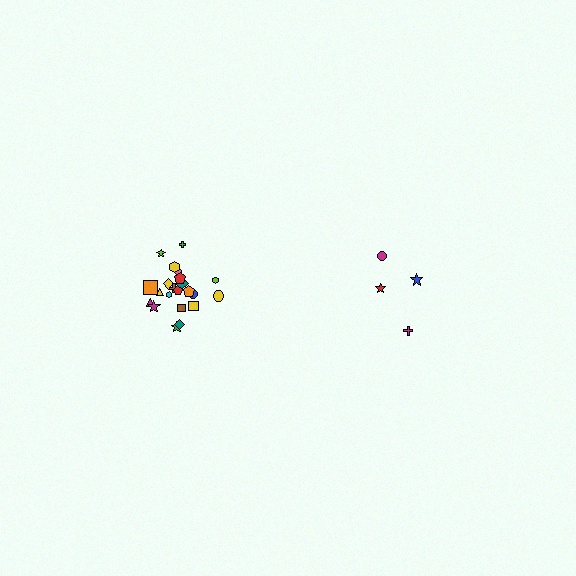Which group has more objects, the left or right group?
The left group.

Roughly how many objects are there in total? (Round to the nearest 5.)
Roughly 25 objects in total.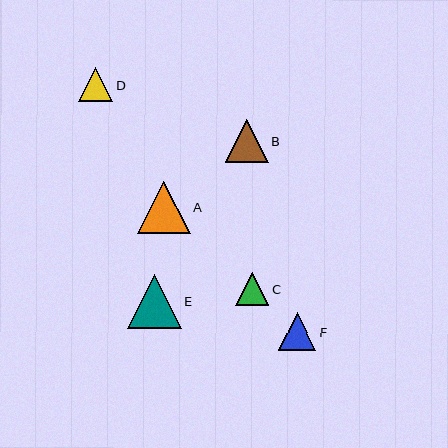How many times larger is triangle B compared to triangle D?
Triangle B is approximately 1.3 times the size of triangle D.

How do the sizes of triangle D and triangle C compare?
Triangle D and triangle C are approximately the same size.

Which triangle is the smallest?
Triangle C is the smallest with a size of approximately 33 pixels.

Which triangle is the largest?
Triangle E is the largest with a size of approximately 54 pixels.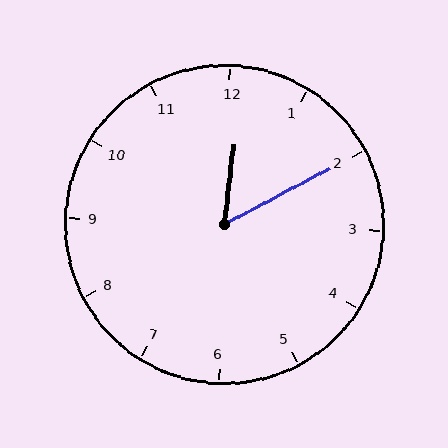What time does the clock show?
12:10.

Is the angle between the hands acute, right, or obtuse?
It is acute.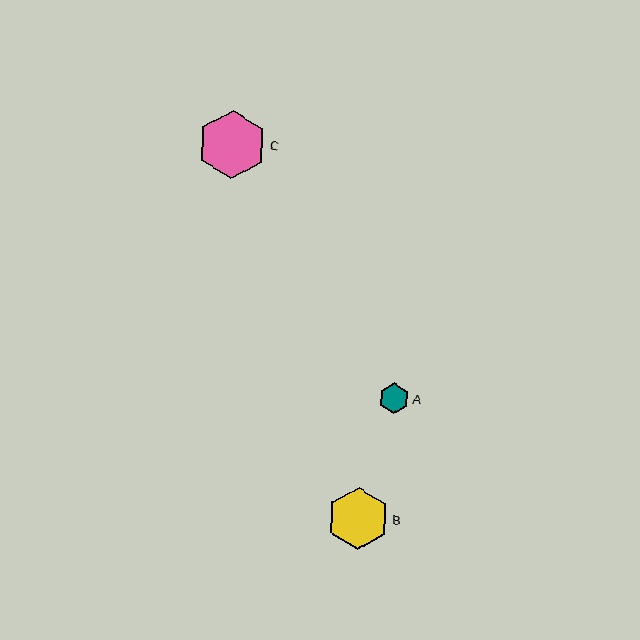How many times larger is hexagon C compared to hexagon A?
Hexagon C is approximately 2.2 times the size of hexagon A.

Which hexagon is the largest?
Hexagon C is the largest with a size of approximately 69 pixels.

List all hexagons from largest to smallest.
From largest to smallest: C, B, A.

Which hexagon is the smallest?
Hexagon A is the smallest with a size of approximately 31 pixels.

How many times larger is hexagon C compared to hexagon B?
Hexagon C is approximately 1.1 times the size of hexagon B.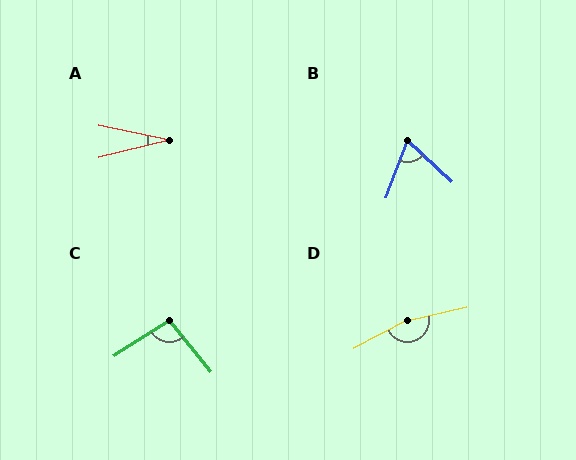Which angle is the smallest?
A, at approximately 25 degrees.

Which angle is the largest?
D, at approximately 165 degrees.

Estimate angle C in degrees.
Approximately 97 degrees.